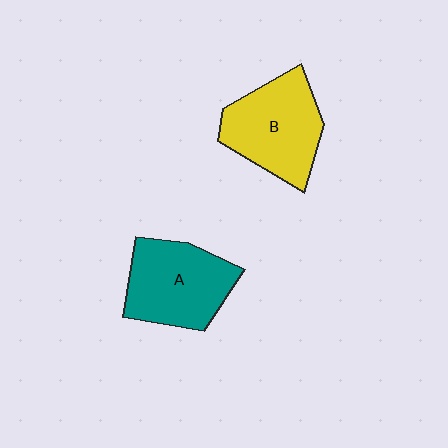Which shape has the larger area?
Shape B (yellow).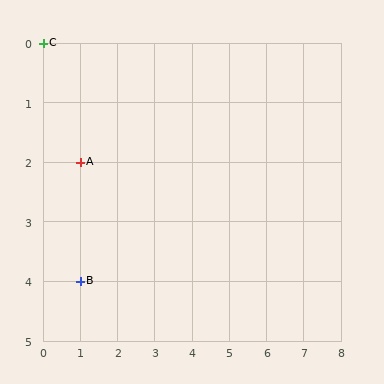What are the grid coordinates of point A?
Point A is at grid coordinates (1, 2).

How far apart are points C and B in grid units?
Points C and B are 1 column and 4 rows apart (about 4.1 grid units diagonally).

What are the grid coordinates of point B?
Point B is at grid coordinates (1, 4).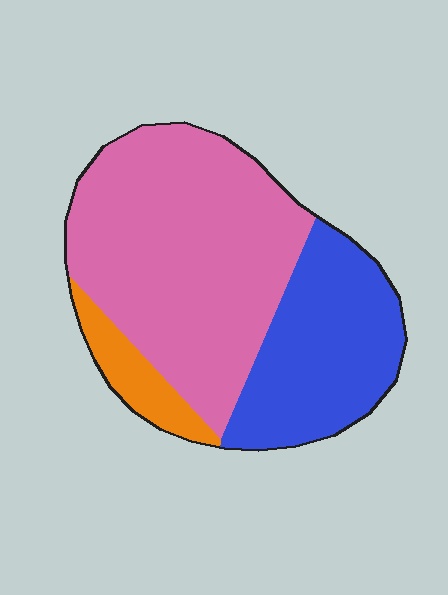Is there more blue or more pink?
Pink.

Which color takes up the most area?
Pink, at roughly 60%.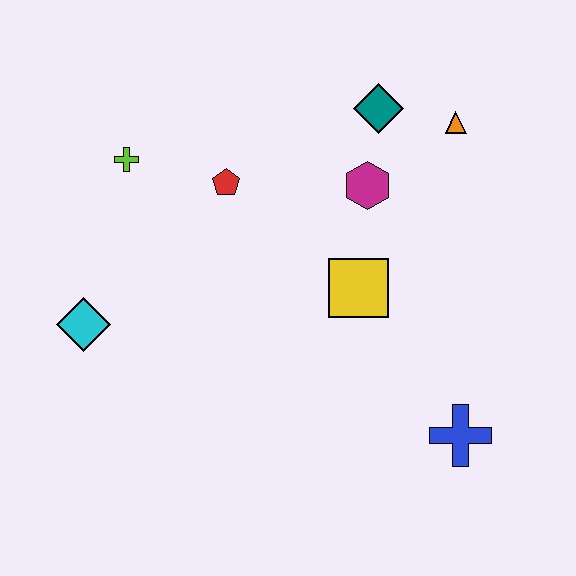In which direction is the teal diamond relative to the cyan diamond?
The teal diamond is to the right of the cyan diamond.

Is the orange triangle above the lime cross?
Yes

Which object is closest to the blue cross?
The yellow square is closest to the blue cross.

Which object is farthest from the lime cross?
The blue cross is farthest from the lime cross.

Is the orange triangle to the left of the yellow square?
No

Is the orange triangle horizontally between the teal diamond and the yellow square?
No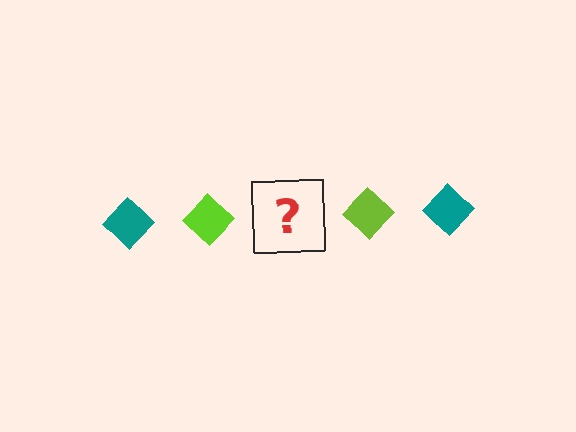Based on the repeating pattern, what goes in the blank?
The blank should be a teal diamond.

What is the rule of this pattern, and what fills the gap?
The rule is that the pattern cycles through teal, lime diamonds. The gap should be filled with a teal diamond.